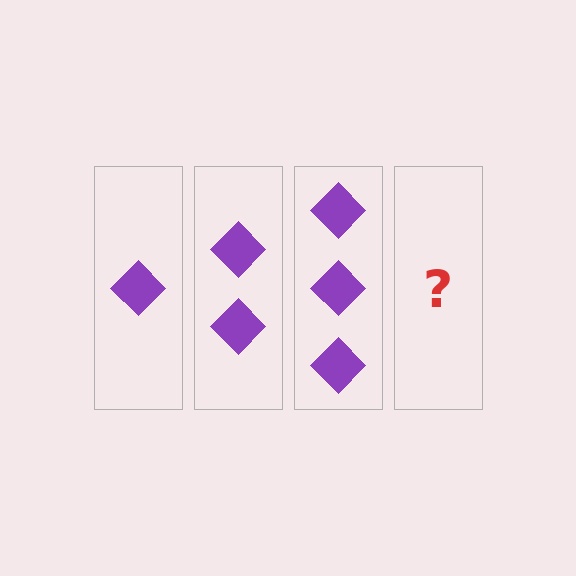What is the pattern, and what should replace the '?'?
The pattern is that each step adds one more diamond. The '?' should be 4 diamonds.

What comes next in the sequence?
The next element should be 4 diamonds.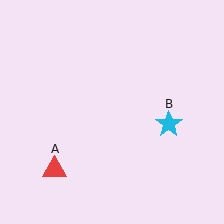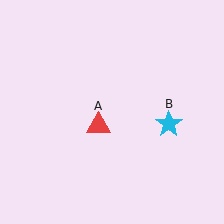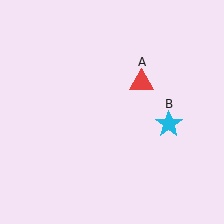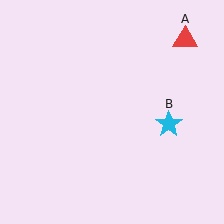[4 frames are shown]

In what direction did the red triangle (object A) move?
The red triangle (object A) moved up and to the right.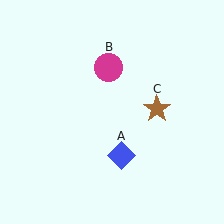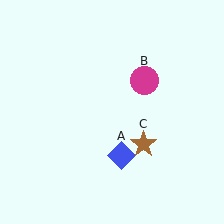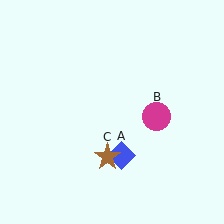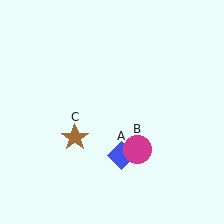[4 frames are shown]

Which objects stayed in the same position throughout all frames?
Blue diamond (object A) remained stationary.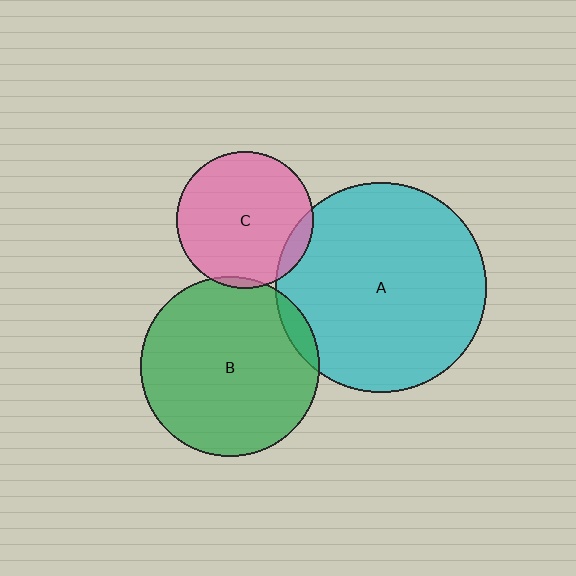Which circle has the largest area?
Circle A (cyan).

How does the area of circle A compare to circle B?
Approximately 1.4 times.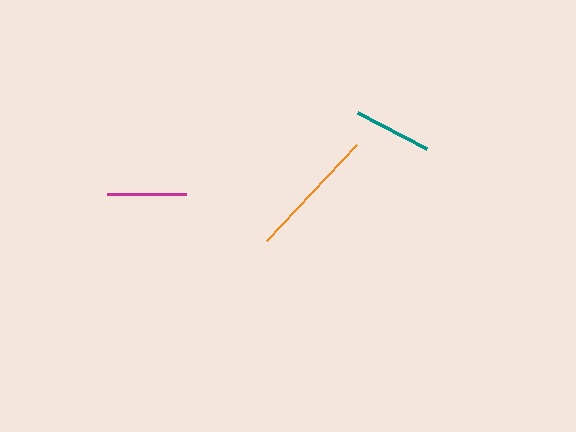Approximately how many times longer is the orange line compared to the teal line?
The orange line is approximately 1.7 times the length of the teal line.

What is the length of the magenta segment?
The magenta segment is approximately 79 pixels long.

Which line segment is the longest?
The orange line is the longest at approximately 132 pixels.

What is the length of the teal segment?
The teal segment is approximately 78 pixels long.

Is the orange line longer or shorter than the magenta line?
The orange line is longer than the magenta line.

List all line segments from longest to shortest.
From longest to shortest: orange, magenta, teal.